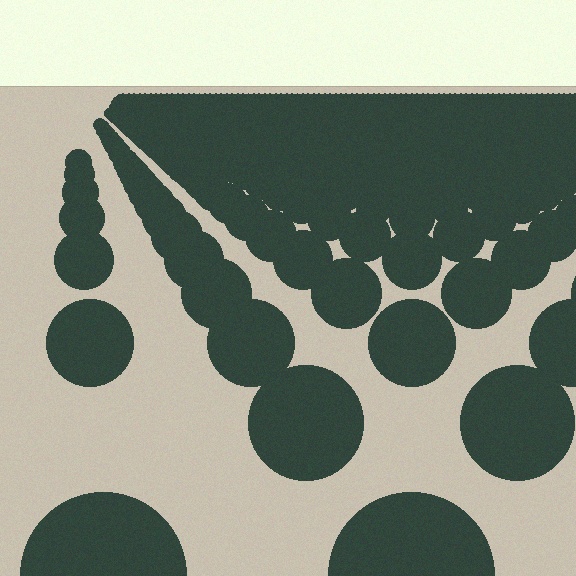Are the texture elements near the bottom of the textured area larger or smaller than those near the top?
Larger. Near the bottom, elements are closer to the viewer and appear at a bigger on-screen size.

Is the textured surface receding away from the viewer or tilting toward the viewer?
The surface is receding away from the viewer. Texture elements get smaller and denser toward the top.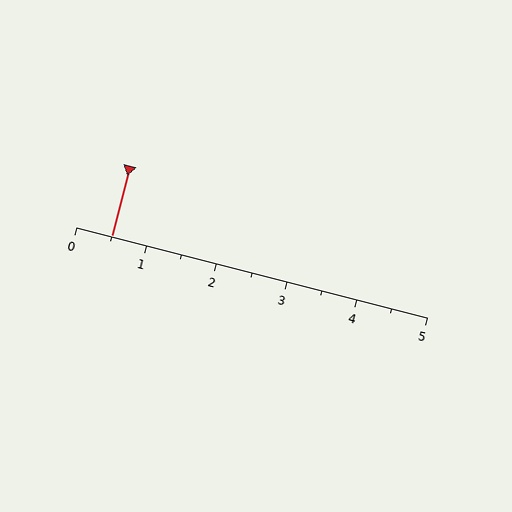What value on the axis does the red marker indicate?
The marker indicates approximately 0.5.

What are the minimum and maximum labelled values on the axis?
The axis runs from 0 to 5.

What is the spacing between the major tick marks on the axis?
The major ticks are spaced 1 apart.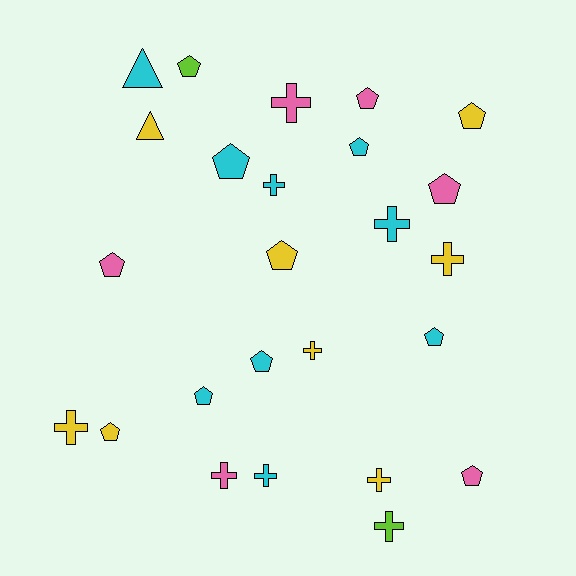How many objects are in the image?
There are 25 objects.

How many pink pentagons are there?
There are 4 pink pentagons.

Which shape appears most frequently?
Pentagon, with 13 objects.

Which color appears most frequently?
Cyan, with 9 objects.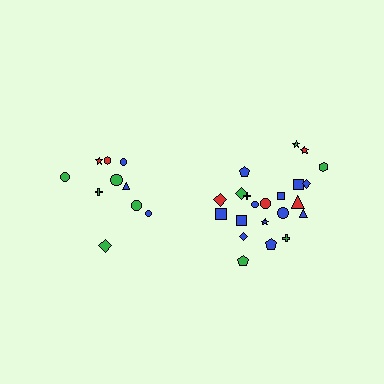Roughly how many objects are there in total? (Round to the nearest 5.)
Roughly 30 objects in total.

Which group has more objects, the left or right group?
The right group.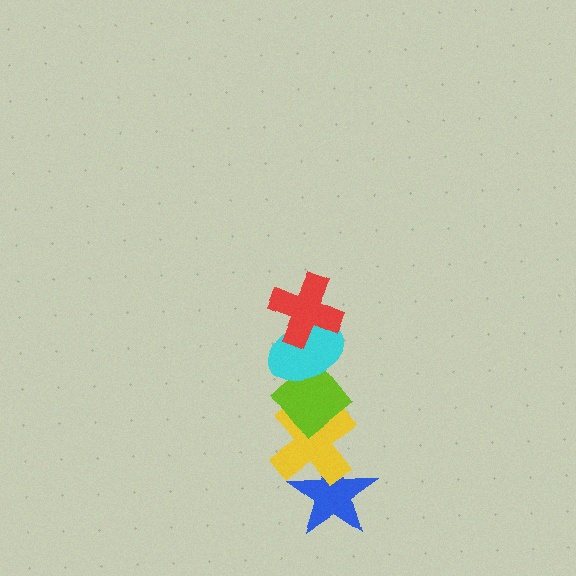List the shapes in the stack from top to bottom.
From top to bottom: the red cross, the cyan ellipse, the lime diamond, the yellow cross, the blue star.